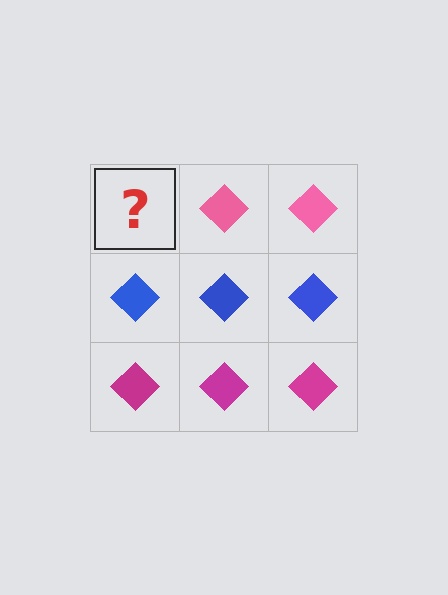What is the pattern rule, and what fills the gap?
The rule is that each row has a consistent color. The gap should be filled with a pink diamond.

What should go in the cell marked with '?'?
The missing cell should contain a pink diamond.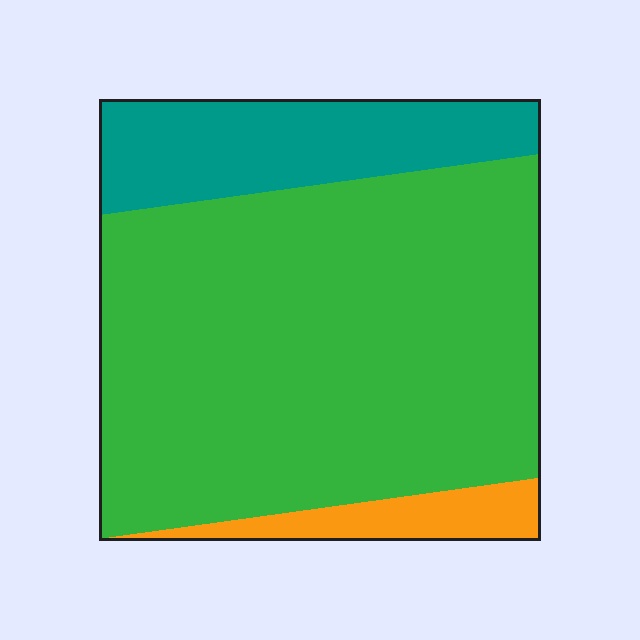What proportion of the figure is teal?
Teal covers about 20% of the figure.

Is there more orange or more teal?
Teal.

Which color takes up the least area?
Orange, at roughly 5%.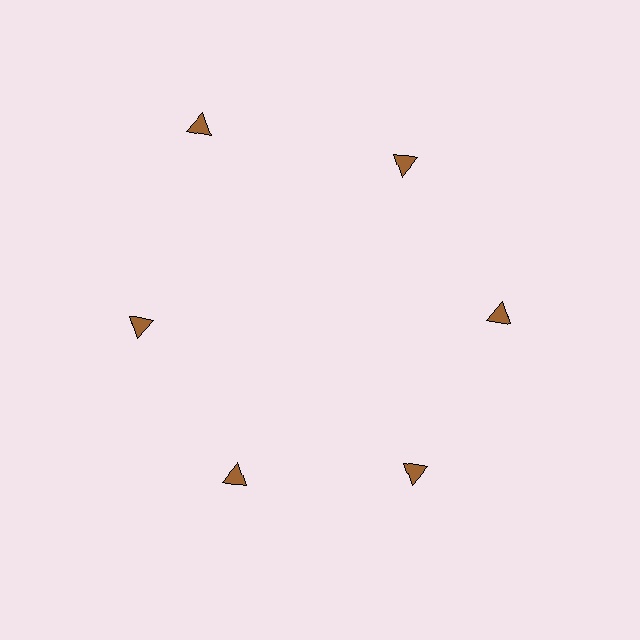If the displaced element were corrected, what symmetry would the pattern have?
It would have 6-fold rotational symmetry — the pattern would map onto itself every 60 degrees.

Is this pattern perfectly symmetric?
No. The 6 brown triangles are arranged in a ring, but one element near the 11 o'clock position is pushed outward from the center, breaking the 6-fold rotational symmetry.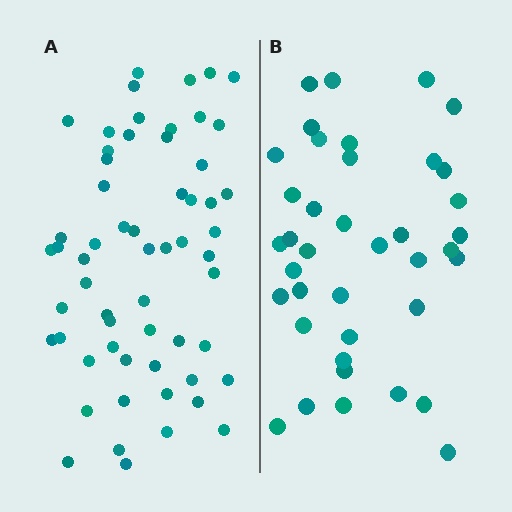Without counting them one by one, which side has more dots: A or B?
Region A (the left region) has more dots.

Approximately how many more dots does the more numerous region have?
Region A has approximately 20 more dots than region B.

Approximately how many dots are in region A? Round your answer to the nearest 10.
About 60 dots. (The exact count is 59, which rounds to 60.)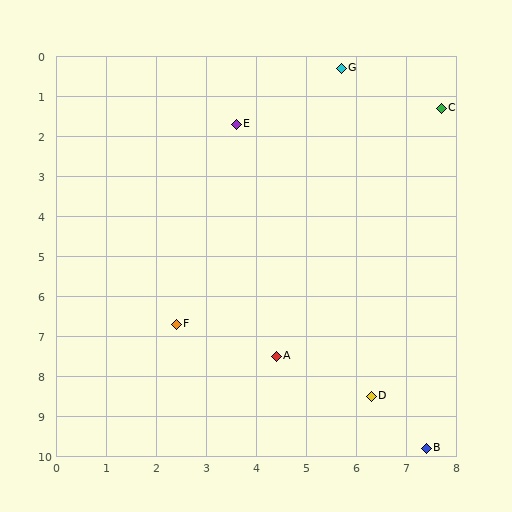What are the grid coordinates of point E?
Point E is at approximately (3.6, 1.7).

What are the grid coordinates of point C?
Point C is at approximately (7.7, 1.3).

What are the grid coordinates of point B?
Point B is at approximately (7.4, 9.8).